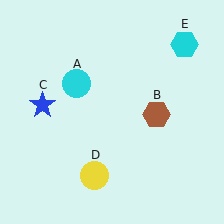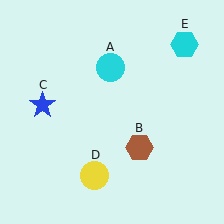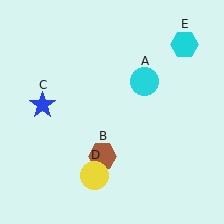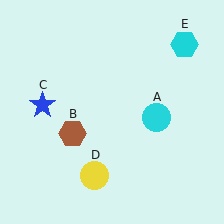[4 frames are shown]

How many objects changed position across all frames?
2 objects changed position: cyan circle (object A), brown hexagon (object B).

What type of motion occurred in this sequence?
The cyan circle (object A), brown hexagon (object B) rotated clockwise around the center of the scene.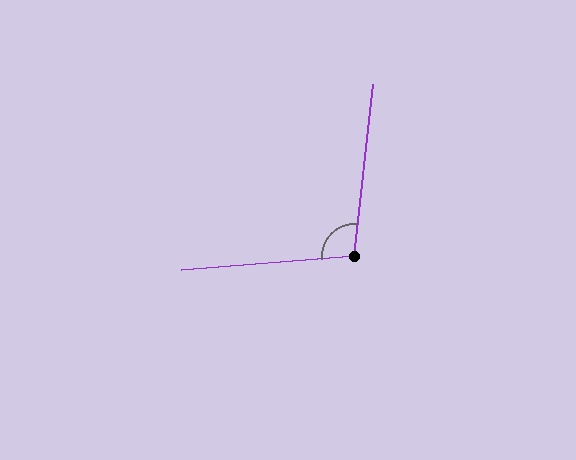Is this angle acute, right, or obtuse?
It is obtuse.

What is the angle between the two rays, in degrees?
Approximately 101 degrees.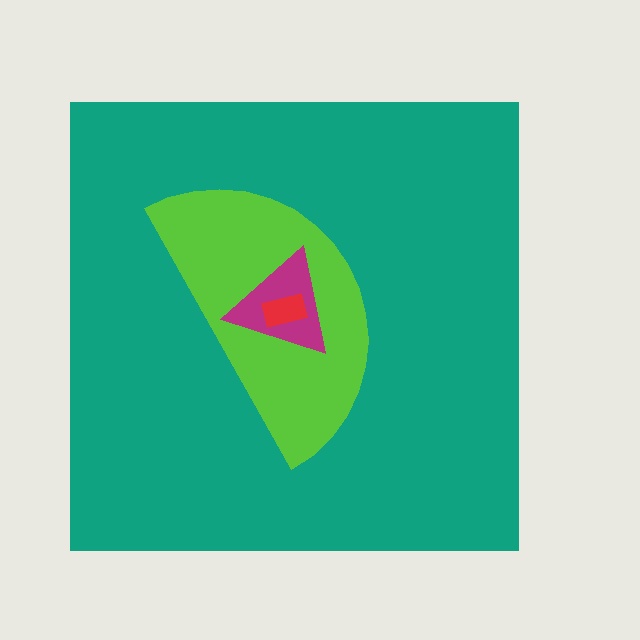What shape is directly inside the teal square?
The lime semicircle.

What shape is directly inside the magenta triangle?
The red rectangle.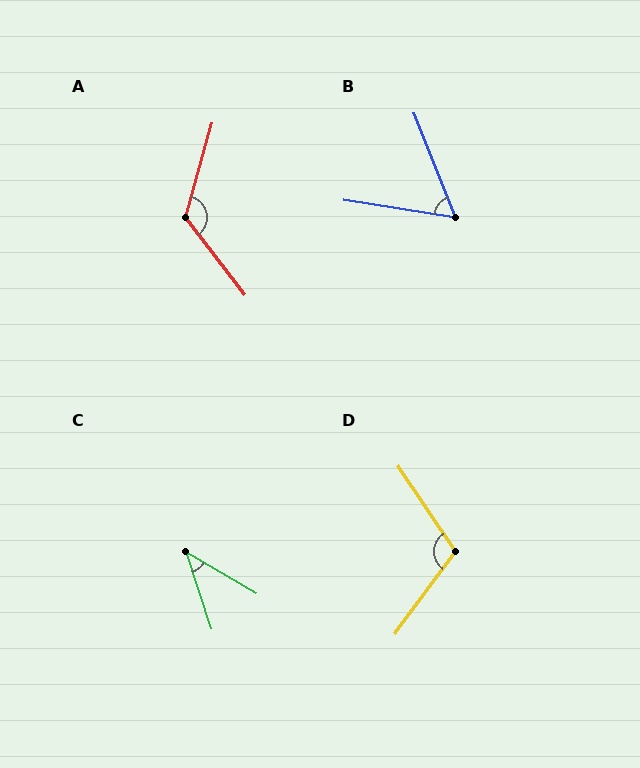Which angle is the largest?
A, at approximately 127 degrees.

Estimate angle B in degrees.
Approximately 59 degrees.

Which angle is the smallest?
C, at approximately 41 degrees.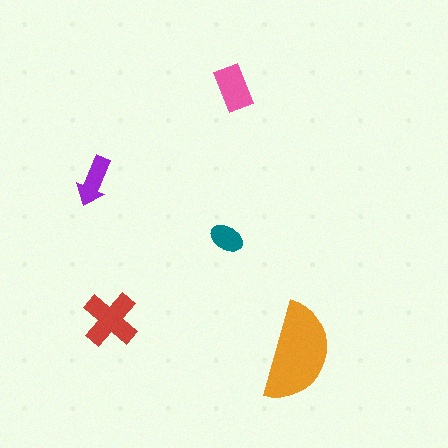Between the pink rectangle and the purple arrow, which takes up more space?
The pink rectangle.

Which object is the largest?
The orange semicircle.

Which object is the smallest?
The teal ellipse.